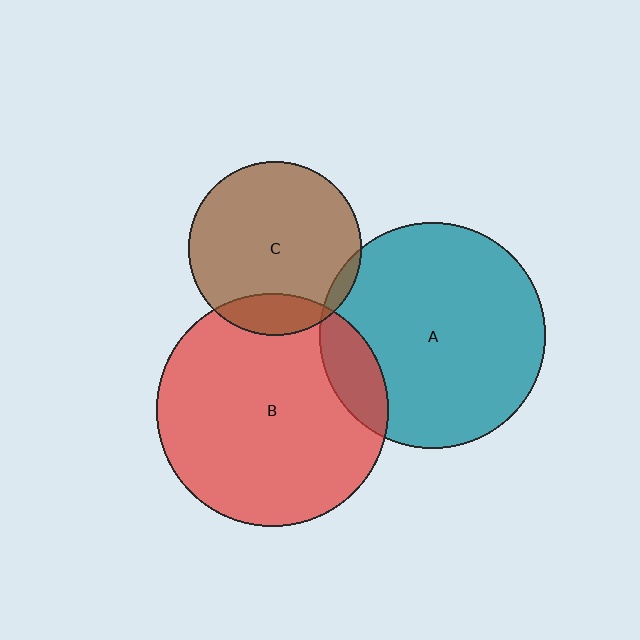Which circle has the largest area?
Circle B (red).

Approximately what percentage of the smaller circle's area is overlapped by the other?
Approximately 15%.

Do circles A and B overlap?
Yes.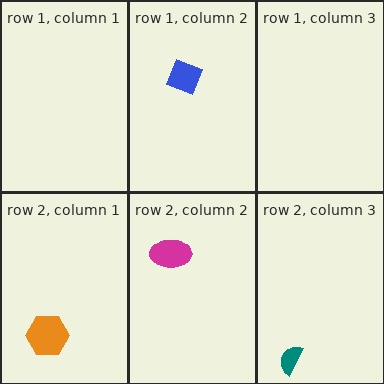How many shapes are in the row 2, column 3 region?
1.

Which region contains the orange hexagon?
The row 2, column 1 region.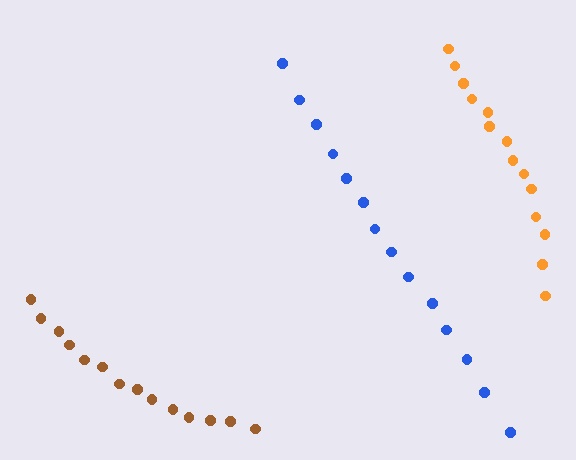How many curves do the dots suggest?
There are 3 distinct paths.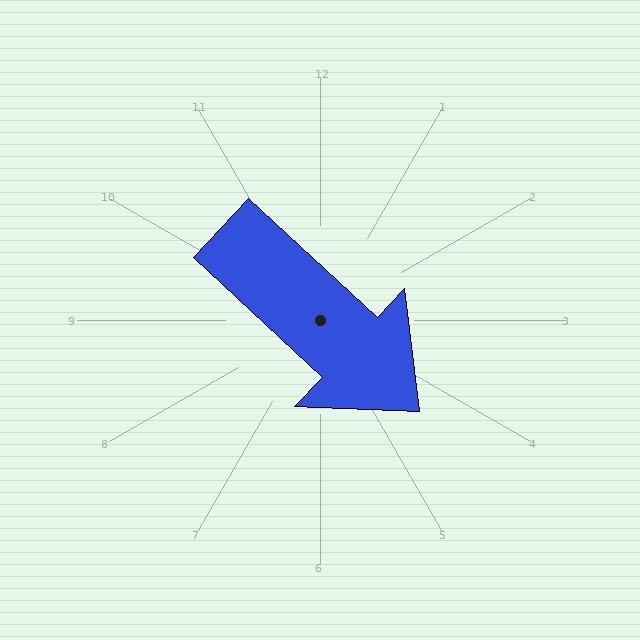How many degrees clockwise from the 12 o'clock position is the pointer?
Approximately 133 degrees.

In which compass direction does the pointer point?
Southeast.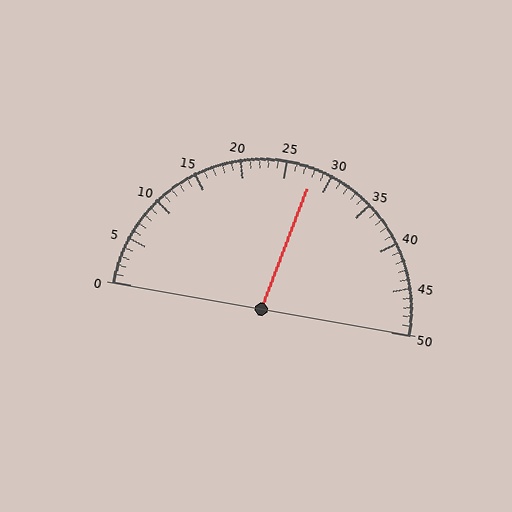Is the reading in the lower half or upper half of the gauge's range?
The reading is in the upper half of the range (0 to 50).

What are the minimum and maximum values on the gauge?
The gauge ranges from 0 to 50.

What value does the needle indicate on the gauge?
The needle indicates approximately 28.